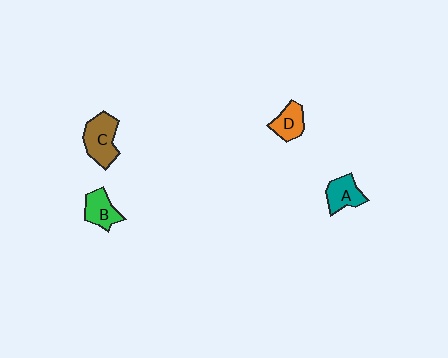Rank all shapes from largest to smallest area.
From largest to smallest: C (brown), A (teal), B (green), D (orange).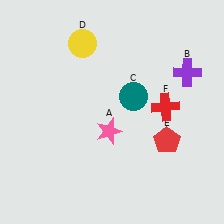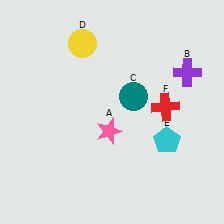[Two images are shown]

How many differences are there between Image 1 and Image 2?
There is 1 difference between the two images.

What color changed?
The pentagon (E) changed from red in Image 1 to cyan in Image 2.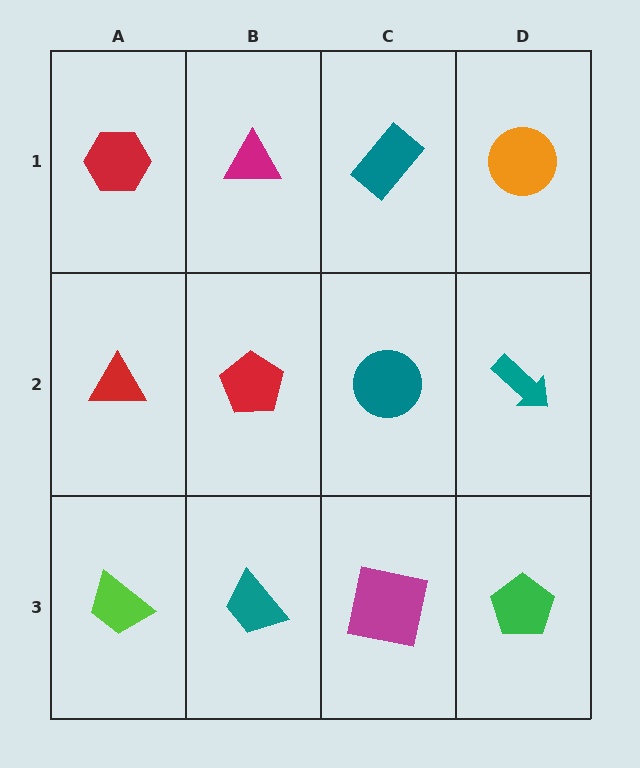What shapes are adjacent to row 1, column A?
A red triangle (row 2, column A), a magenta triangle (row 1, column B).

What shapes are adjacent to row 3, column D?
A teal arrow (row 2, column D), a magenta square (row 3, column C).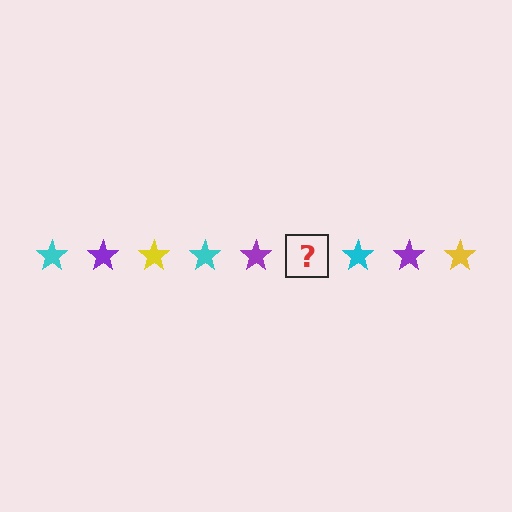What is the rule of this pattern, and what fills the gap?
The rule is that the pattern cycles through cyan, purple, yellow stars. The gap should be filled with a yellow star.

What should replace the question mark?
The question mark should be replaced with a yellow star.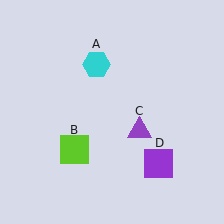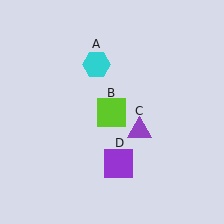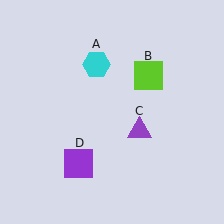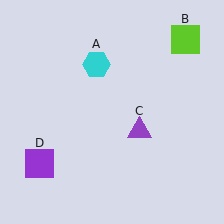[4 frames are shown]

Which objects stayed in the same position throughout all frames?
Cyan hexagon (object A) and purple triangle (object C) remained stationary.